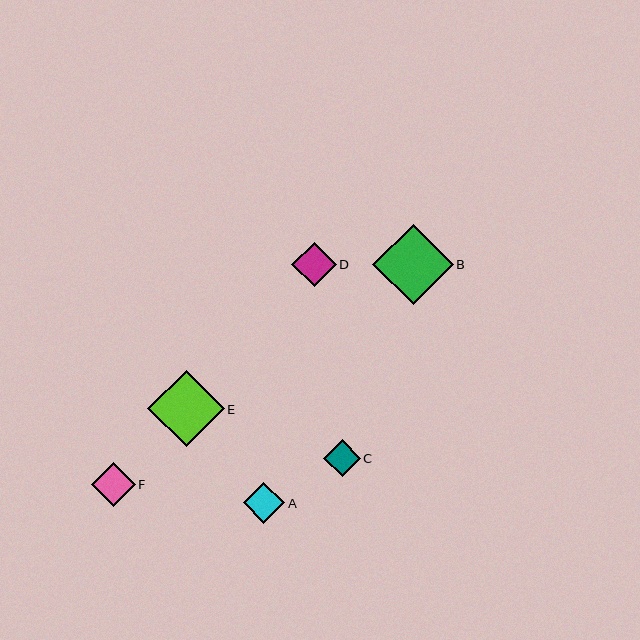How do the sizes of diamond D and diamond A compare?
Diamond D and diamond A are approximately the same size.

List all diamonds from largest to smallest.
From largest to smallest: B, E, D, F, A, C.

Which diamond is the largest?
Diamond B is the largest with a size of approximately 80 pixels.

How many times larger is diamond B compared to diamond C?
Diamond B is approximately 2.2 times the size of diamond C.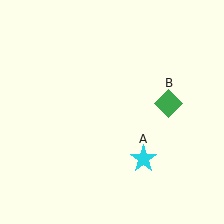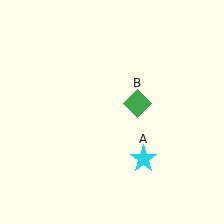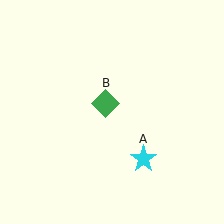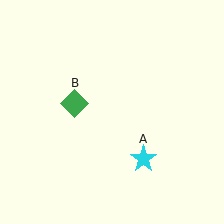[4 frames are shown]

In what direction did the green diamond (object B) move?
The green diamond (object B) moved left.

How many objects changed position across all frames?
1 object changed position: green diamond (object B).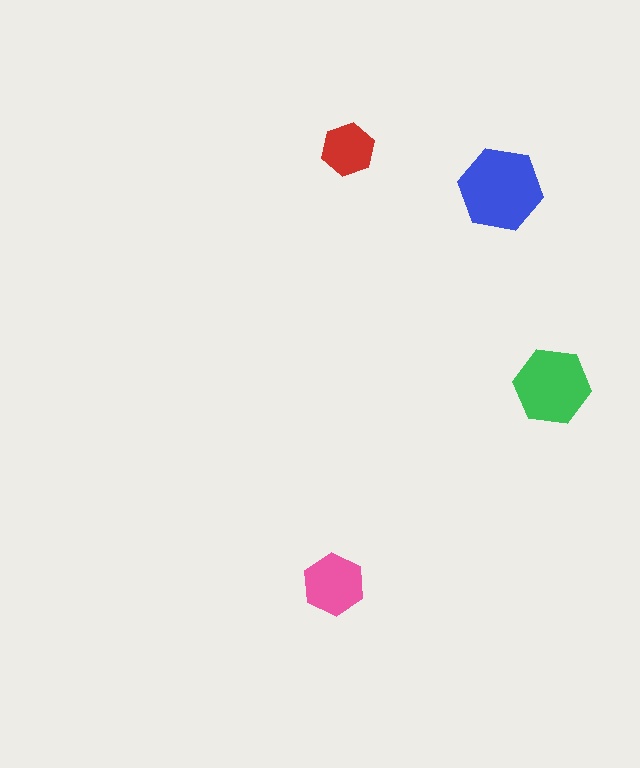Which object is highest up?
The red hexagon is topmost.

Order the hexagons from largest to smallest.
the blue one, the green one, the pink one, the red one.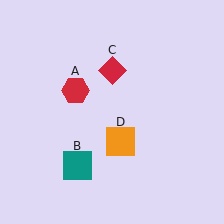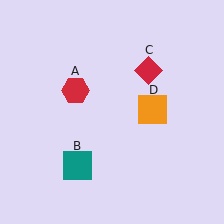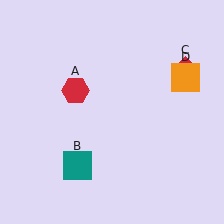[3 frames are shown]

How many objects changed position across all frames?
2 objects changed position: red diamond (object C), orange square (object D).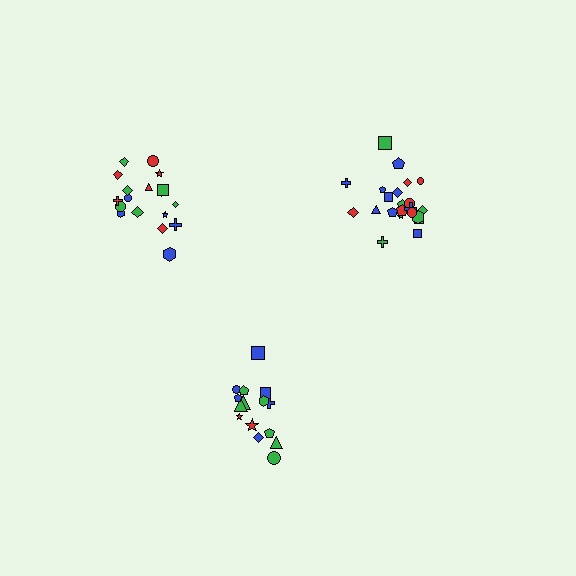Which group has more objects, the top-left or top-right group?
The top-right group.